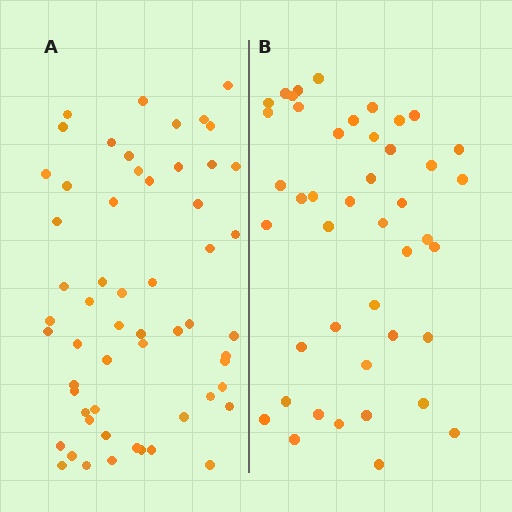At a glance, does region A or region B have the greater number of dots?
Region A (the left region) has more dots.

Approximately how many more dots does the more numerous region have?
Region A has approximately 15 more dots than region B.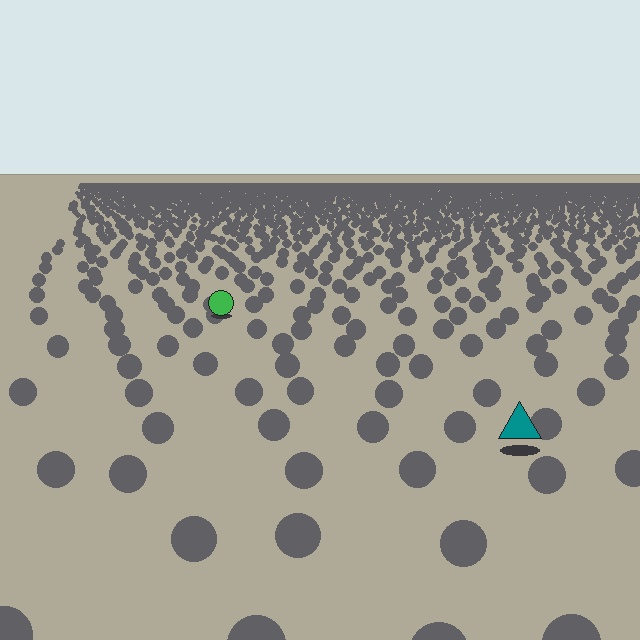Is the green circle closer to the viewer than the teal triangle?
No. The teal triangle is closer — you can tell from the texture gradient: the ground texture is coarser near it.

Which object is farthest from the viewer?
The green circle is farthest from the viewer. It appears smaller and the ground texture around it is denser.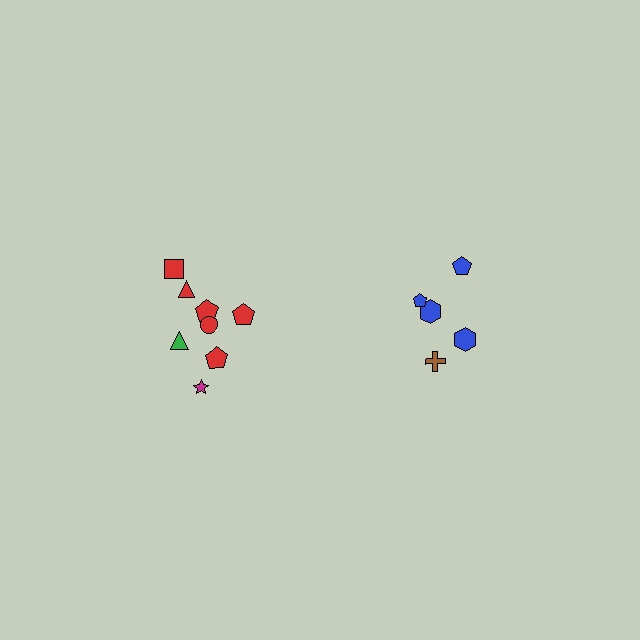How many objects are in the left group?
There are 8 objects.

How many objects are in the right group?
There are 5 objects.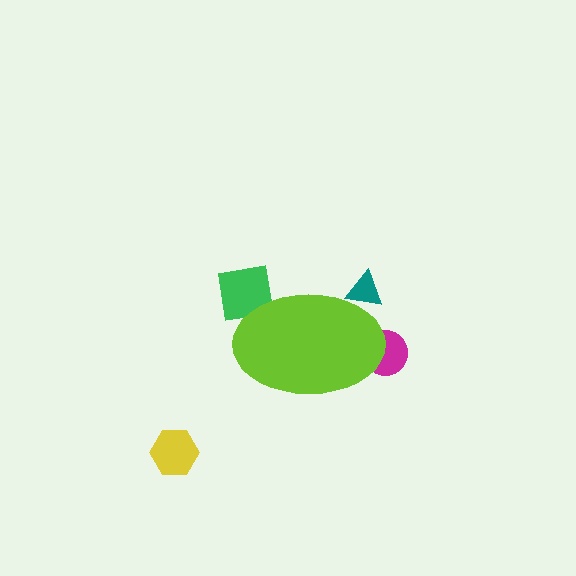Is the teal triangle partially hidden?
Yes, the teal triangle is partially hidden behind the lime ellipse.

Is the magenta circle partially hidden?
Yes, the magenta circle is partially hidden behind the lime ellipse.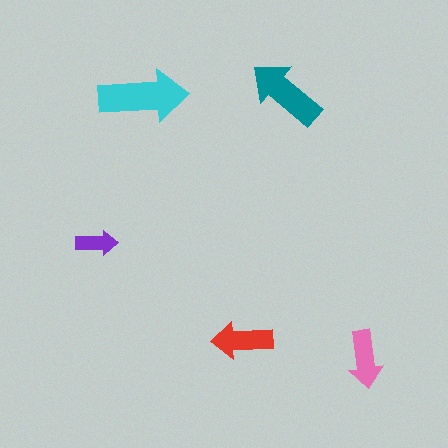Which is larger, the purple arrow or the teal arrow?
The teal one.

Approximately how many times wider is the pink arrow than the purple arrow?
About 1.5 times wider.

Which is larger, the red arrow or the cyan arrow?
The cyan one.